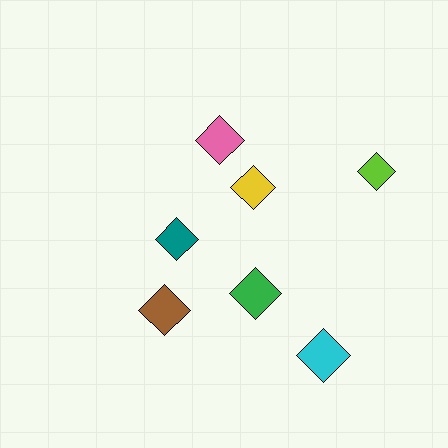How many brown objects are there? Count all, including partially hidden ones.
There is 1 brown object.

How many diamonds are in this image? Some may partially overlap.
There are 7 diamonds.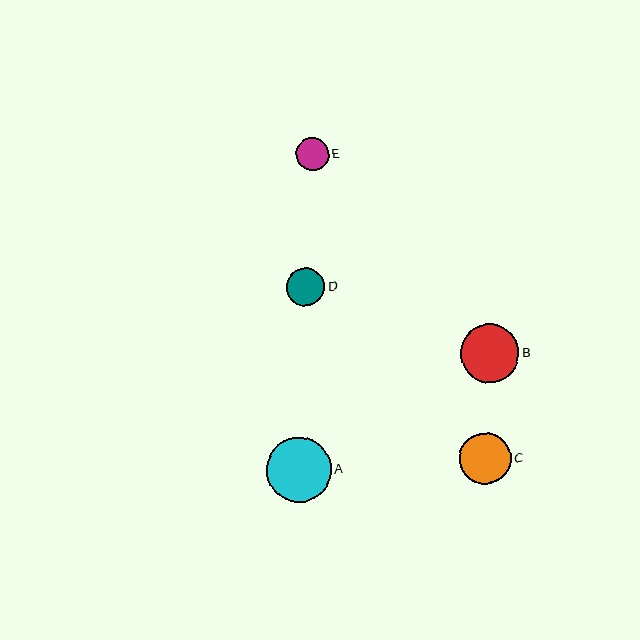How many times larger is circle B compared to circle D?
Circle B is approximately 1.5 times the size of circle D.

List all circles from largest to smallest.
From largest to smallest: A, B, C, D, E.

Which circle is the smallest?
Circle E is the smallest with a size of approximately 33 pixels.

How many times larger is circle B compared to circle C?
Circle B is approximately 1.1 times the size of circle C.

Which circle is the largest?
Circle A is the largest with a size of approximately 64 pixels.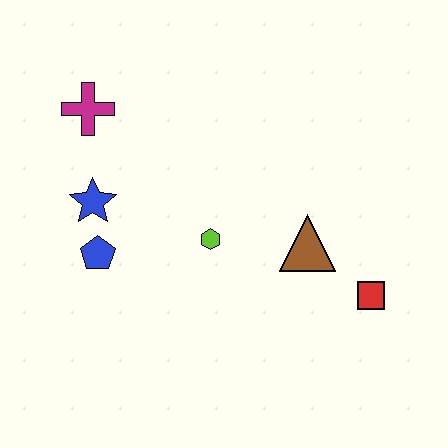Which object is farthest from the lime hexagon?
The magenta cross is farthest from the lime hexagon.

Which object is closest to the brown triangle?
The red square is closest to the brown triangle.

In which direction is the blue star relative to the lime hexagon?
The blue star is to the left of the lime hexagon.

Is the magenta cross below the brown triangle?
No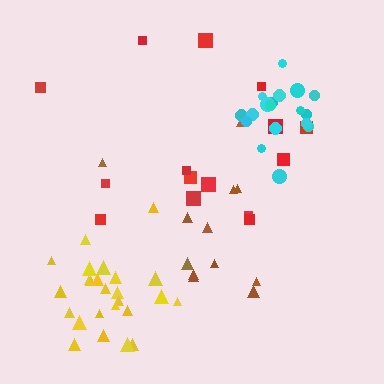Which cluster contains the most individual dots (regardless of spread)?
Yellow (25).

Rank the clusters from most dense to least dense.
yellow, cyan, brown, red.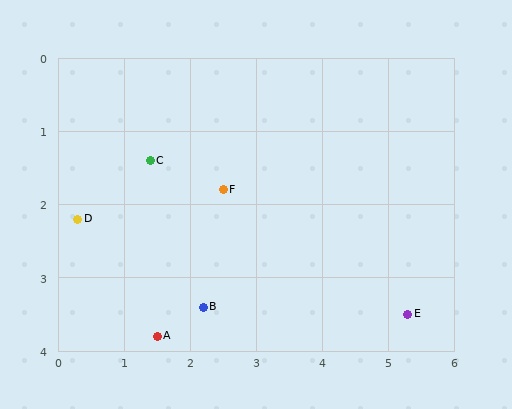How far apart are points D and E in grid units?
Points D and E are about 5.2 grid units apart.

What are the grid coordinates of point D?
Point D is at approximately (0.3, 2.2).